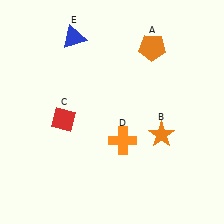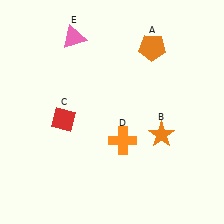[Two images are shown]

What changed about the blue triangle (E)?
In Image 1, E is blue. In Image 2, it changed to pink.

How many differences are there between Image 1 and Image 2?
There is 1 difference between the two images.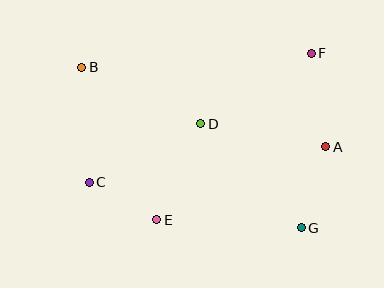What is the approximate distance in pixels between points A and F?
The distance between A and F is approximately 95 pixels.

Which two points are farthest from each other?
Points B and G are farthest from each other.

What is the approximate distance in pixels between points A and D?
The distance between A and D is approximately 127 pixels.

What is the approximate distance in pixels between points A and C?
The distance between A and C is approximately 239 pixels.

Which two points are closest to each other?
Points C and E are closest to each other.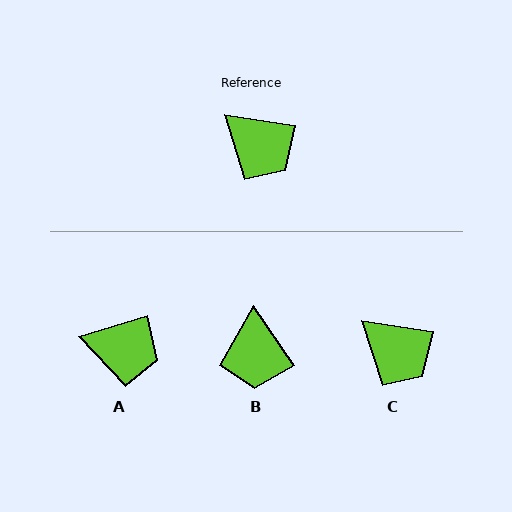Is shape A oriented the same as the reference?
No, it is off by about 26 degrees.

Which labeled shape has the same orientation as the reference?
C.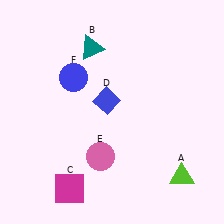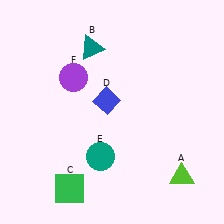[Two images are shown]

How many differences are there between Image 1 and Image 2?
There are 3 differences between the two images.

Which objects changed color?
C changed from magenta to green. E changed from pink to teal. F changed from blue to purple.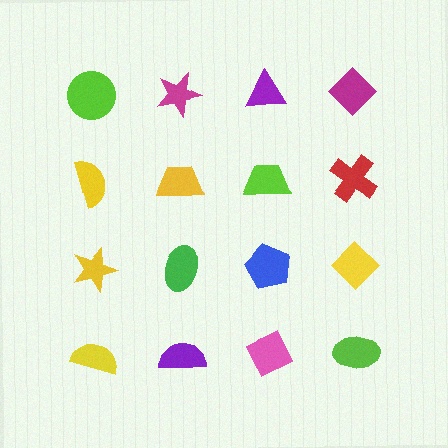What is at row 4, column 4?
A lime ellipse.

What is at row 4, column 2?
A purple semicircle.